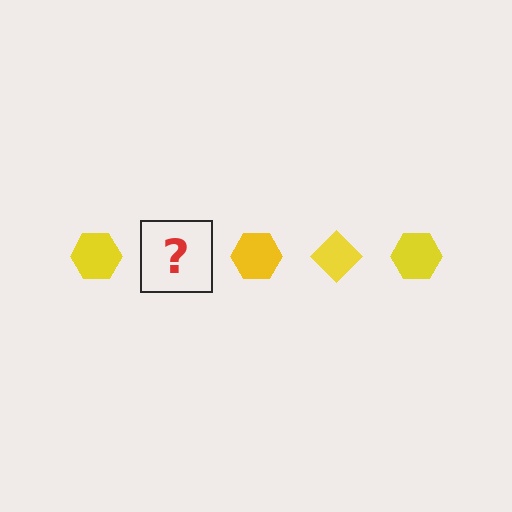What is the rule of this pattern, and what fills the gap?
The rule is that the pattern cycles through hexagon, diamond shapes in yellow. The gap should be filled with a yellow diamond.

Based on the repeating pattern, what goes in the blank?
The blank should be a yellow diamond.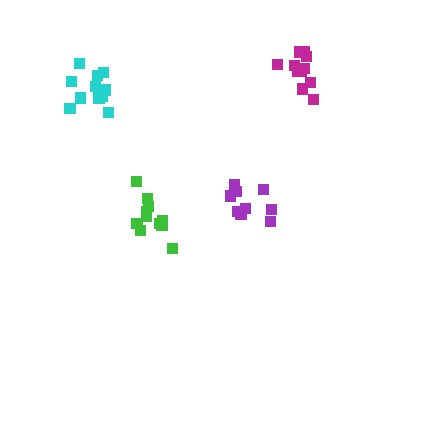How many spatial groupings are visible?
There are 4 spatial groupings.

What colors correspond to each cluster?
The clusters are colored: cyan, green, magenta, purple.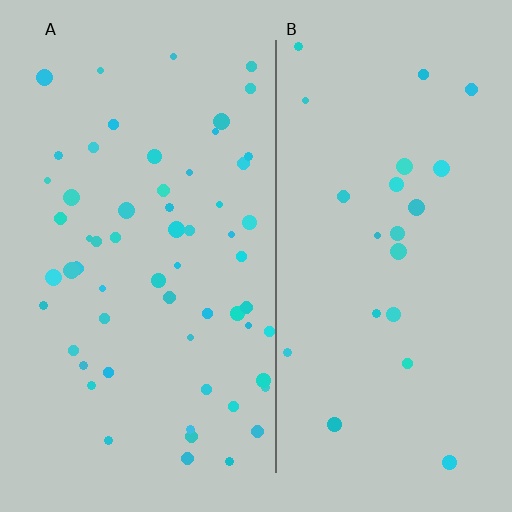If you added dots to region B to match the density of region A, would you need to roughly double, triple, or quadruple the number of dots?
Approximately triple.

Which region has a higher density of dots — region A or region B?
A (the left).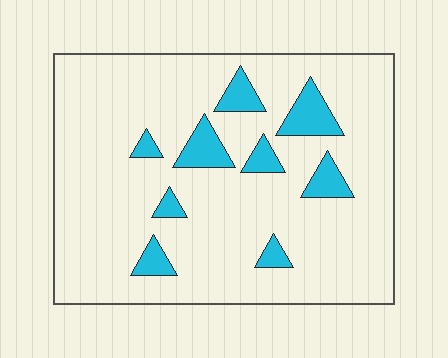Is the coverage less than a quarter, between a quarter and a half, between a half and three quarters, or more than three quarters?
Less than a quarter.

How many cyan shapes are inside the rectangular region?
9.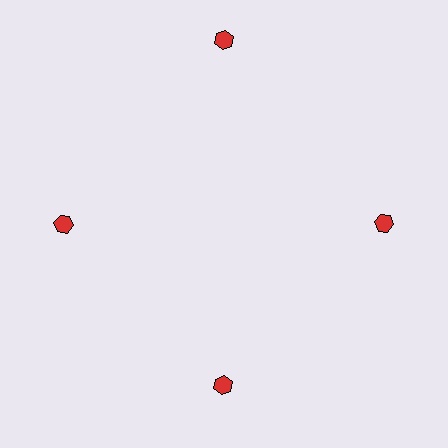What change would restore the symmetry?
The symmetry would be restored by moving it inward, back onto the ring so that all 4 hexagons sit at equal angles and equal distance from the center.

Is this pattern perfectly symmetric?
No. The 4 red hexagons are arranged in a ring, but one element near the 12 o'clock position is pushed outward from the center, breaking the 4-fold rotational symmetry.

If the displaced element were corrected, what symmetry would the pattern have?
It would have 4-fold rotational symmetry — the pattern would map onto itself every 90 degrees.